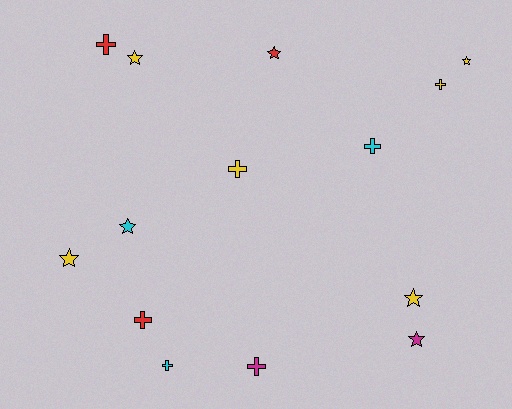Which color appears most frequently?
Yellow, with 6 objects.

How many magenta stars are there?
There is 1 magenta star.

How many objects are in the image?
There are 14 objects.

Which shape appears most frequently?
Star, with 7 objects.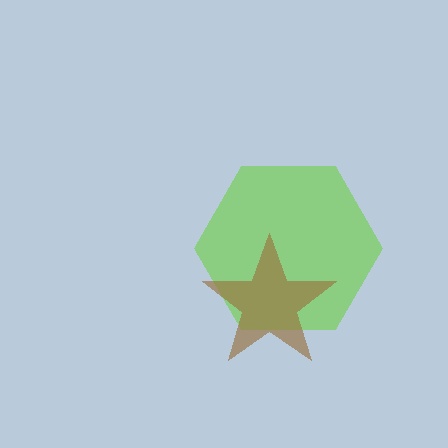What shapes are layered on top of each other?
The layered shapes are: a lime hexagon, a brown star.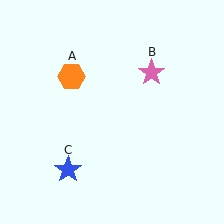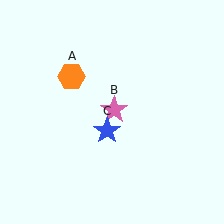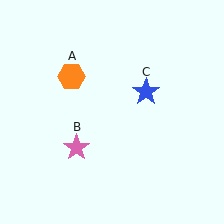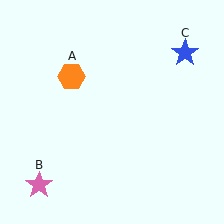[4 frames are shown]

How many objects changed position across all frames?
2 objects changed position: pink star (object B), blue star (object C).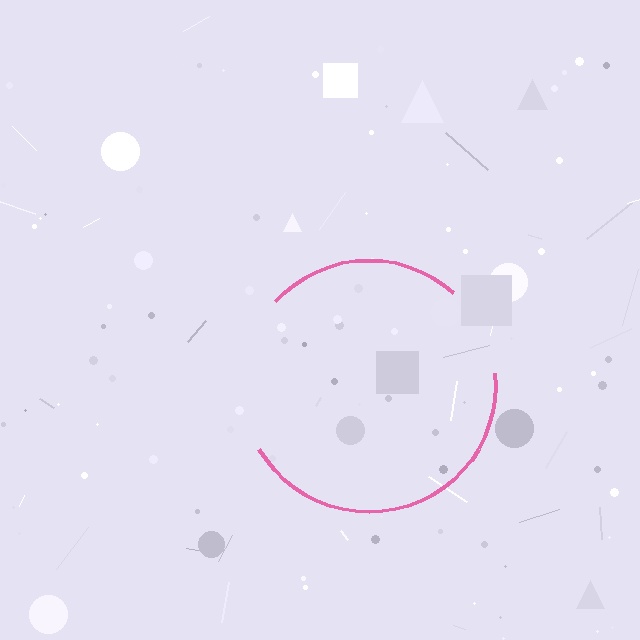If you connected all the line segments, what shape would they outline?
They would outline a circle.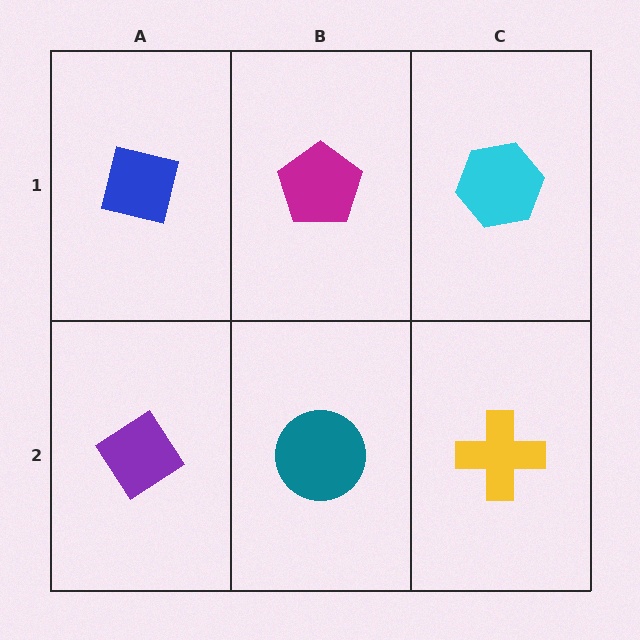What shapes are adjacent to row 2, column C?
A cyan hexagon (row 1, column C), a teal circle (row 2, column B).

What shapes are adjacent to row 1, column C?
A yellow cross (row 2, column C), a magenta pentagon (row 1, column B).